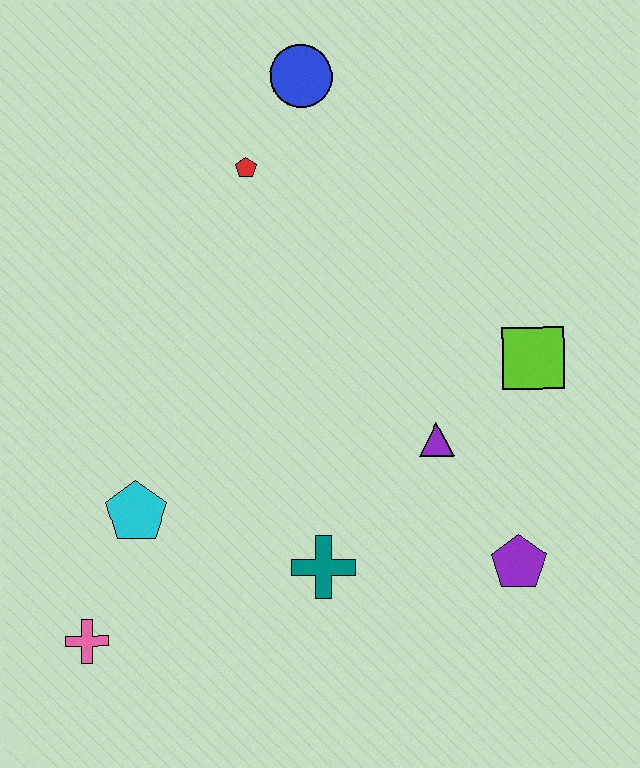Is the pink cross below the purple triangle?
Yes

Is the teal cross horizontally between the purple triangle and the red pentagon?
Yes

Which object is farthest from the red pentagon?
The pink cross is farthest from the red pentagon.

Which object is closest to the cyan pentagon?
The pink cross is closest to the cyan pentagon.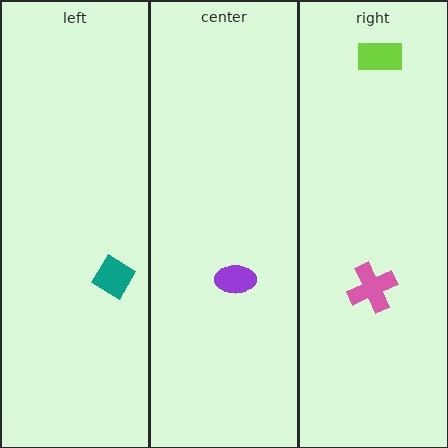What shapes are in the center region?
The purple ellipse.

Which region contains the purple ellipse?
The center region.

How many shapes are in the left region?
1.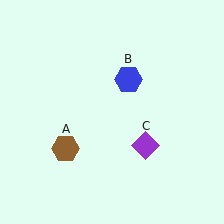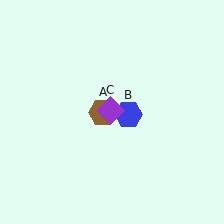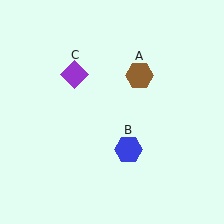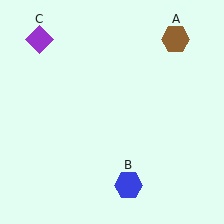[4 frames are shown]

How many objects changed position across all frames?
3 objects changed position: brown hexagon (object A), blue hexagon (object B), purple diamond (object C).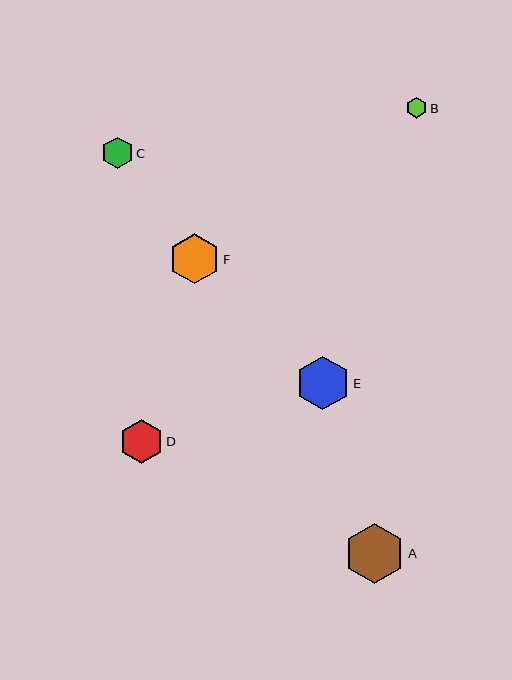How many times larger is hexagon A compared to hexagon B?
Hexagon A is approximately 2.8 times the size of hexagon B.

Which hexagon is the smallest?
Hexagon B is the smallest with a size of approximately 21 pixels.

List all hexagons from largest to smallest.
From largest to smallest: A, E, F, D, C, B.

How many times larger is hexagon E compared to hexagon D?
Hexagon E is approximately 1.2 times the size of hexagon D.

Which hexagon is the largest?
Hexagon A is the largest with a size of approximately 60 pixels.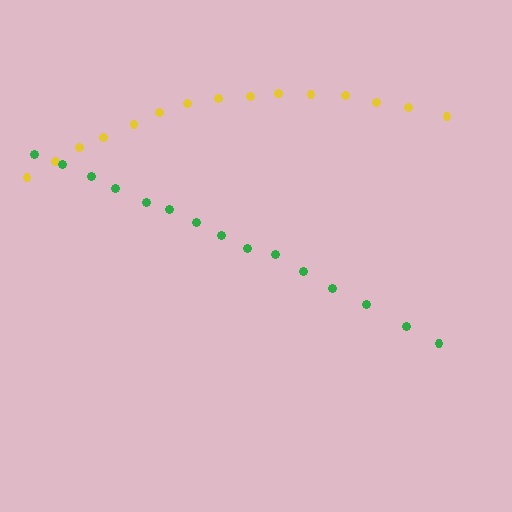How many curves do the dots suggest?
There are 2 distinct paths.